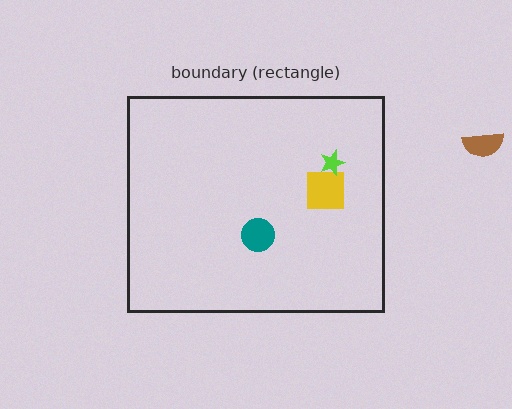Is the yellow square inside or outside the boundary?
Inside.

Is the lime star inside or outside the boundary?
Inside.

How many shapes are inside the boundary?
3 inside, 1 outside.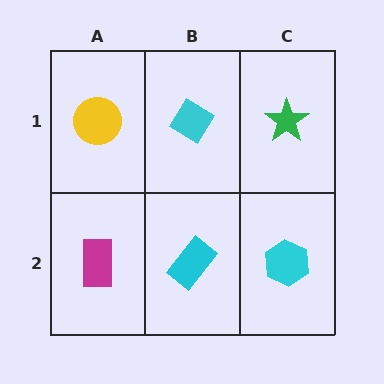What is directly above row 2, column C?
A green star.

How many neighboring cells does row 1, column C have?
2.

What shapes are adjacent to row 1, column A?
A magenta rectangle (row 2, column A), a cyan diamond (row 1, column B).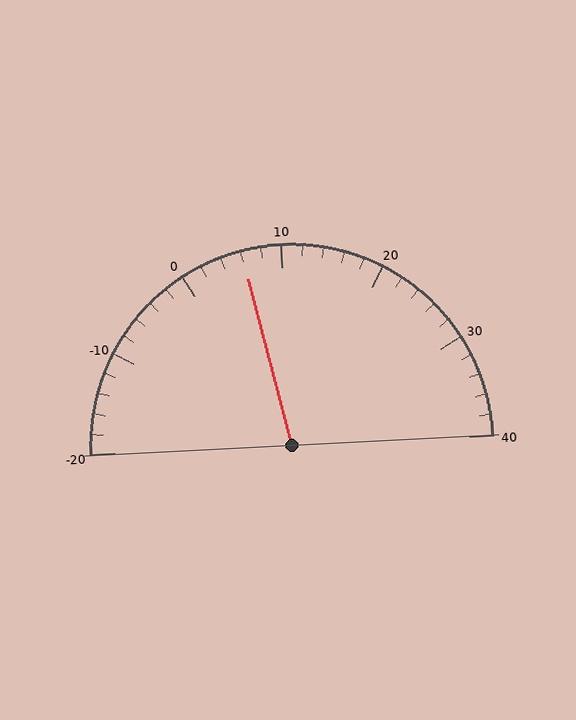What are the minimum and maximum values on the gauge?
The gauge ranges from -20 to 40.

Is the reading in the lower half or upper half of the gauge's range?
The reading is in the lower half of the range (-20 to 40).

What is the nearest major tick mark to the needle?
The nearest major tick mark is 10.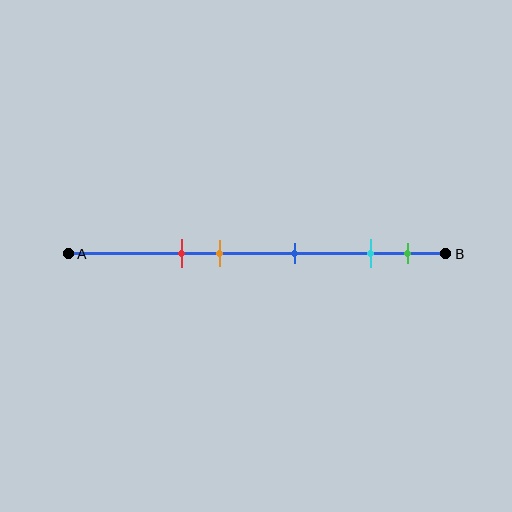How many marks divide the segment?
There are 5 marks dividing the segment.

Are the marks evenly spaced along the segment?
No, the marks are not evenly spaced.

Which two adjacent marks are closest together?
The cyan and green marks are the closest adjacent pair.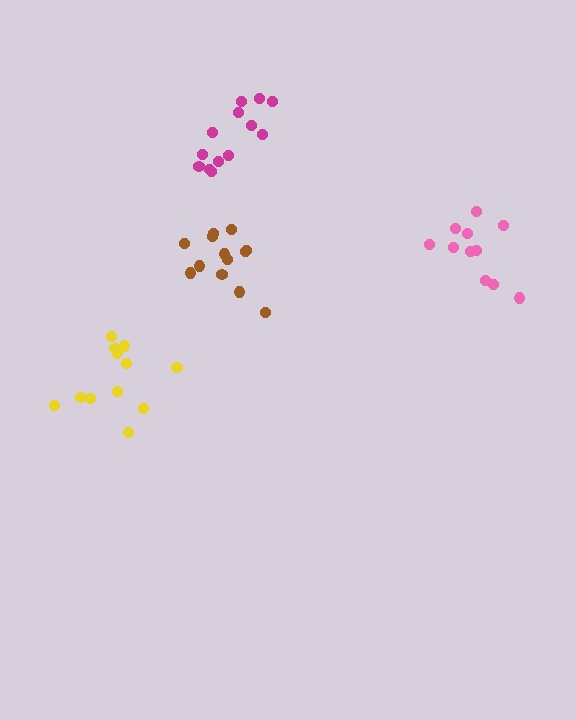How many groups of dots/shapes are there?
There are 4 groups.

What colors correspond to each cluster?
The clusters are colored: pink, brown, yellow, magenta.